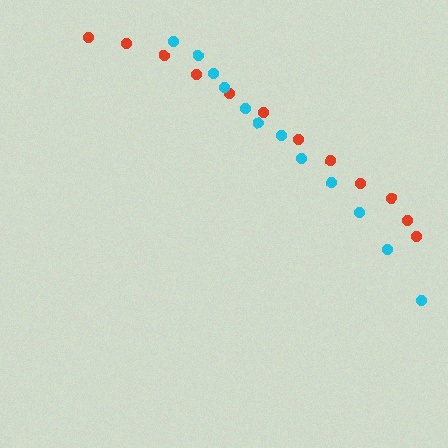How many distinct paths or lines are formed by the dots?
There are 2 distinct paths.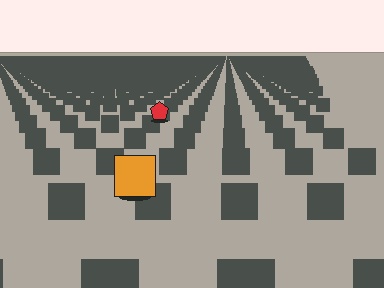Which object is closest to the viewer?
The orange square is closest. The texture marks near it are larger and more spread out.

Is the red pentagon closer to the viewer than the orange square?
No. The orange square is closer — you can tell from the texture gradient: the ground texture is coarser near it.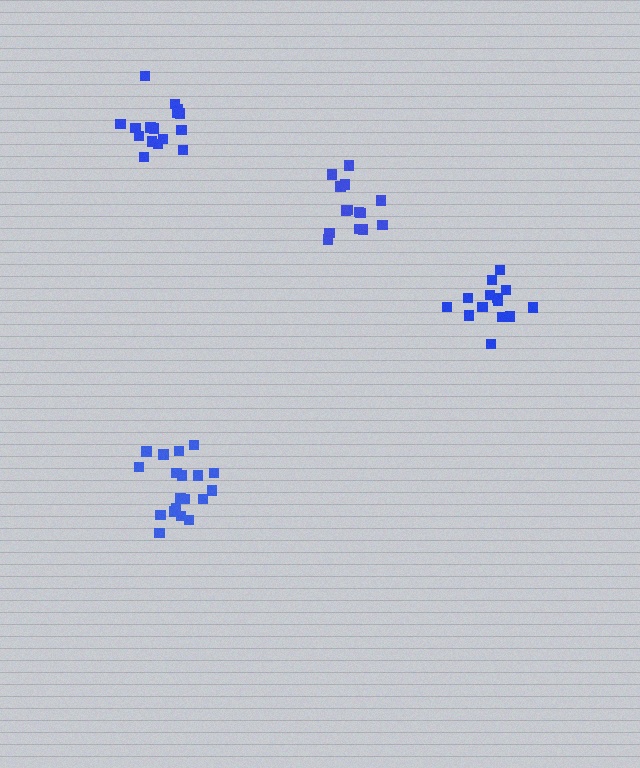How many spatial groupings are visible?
There are 4 spatial groupings.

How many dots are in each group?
Group 1: 14 dots, Group 2: 16 dots, Group 3: 14 dots, Group 4: 19 dots (63 total).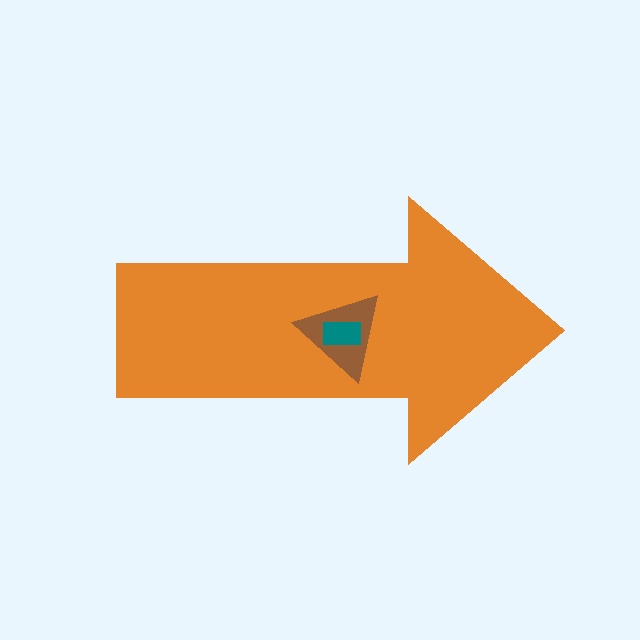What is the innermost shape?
The teal rectangle.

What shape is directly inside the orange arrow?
The brown triangle.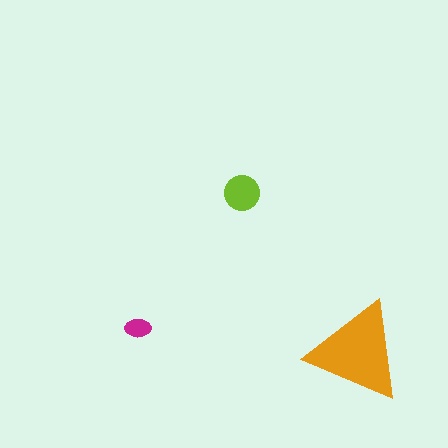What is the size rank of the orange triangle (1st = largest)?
1st.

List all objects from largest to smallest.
The orange triangle, the lime circle, the magenta ellipse.